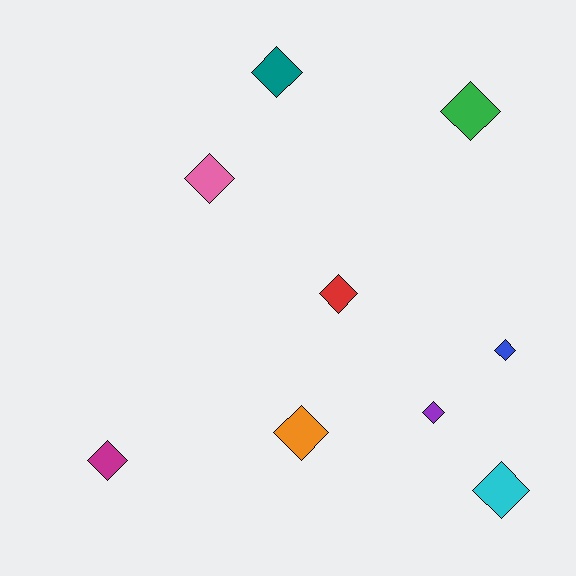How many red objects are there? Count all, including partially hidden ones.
There is 1 red object.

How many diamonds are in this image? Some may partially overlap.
There are 9 diamonds.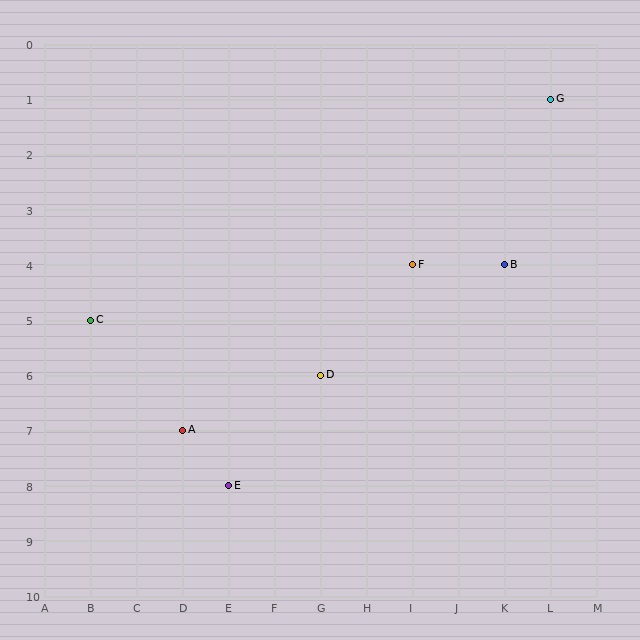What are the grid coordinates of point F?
Point F is at grid coordinates (I, 4).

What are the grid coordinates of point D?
Point D is at grid coordinates (G, 6).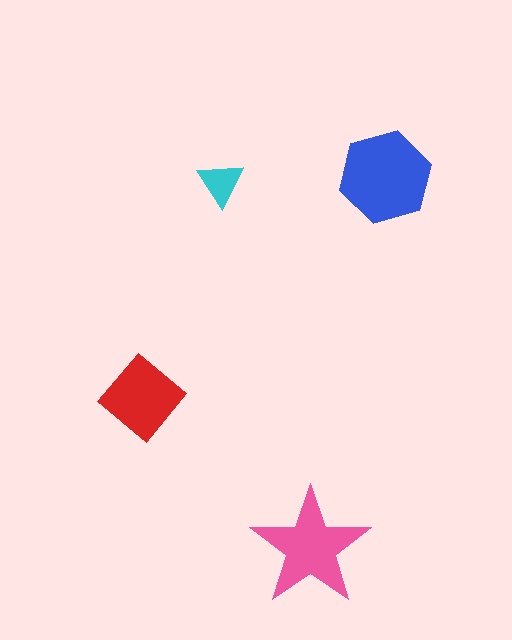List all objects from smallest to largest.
The cyan triangle, the red diamond, the pink star, the blue hexagon.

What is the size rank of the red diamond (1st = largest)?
3rd.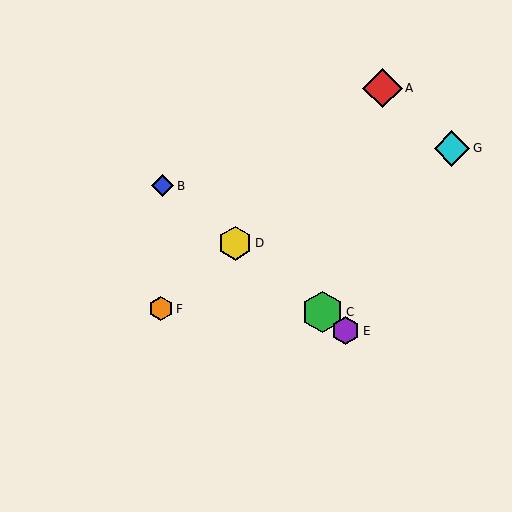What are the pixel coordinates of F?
Object F is at (161, 309).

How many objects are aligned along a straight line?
4 objects (B, C, D, E) are aligned along a straight line.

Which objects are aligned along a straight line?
Objects B, C, D, E are aligned along a straight line.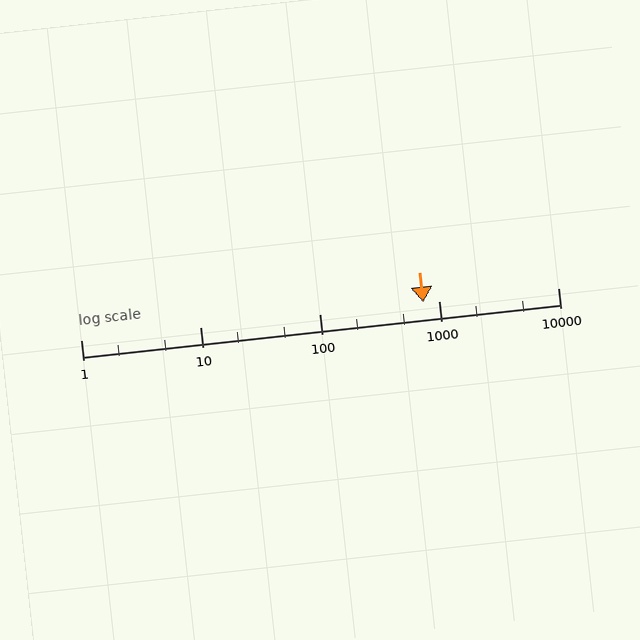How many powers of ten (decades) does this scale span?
The scale spans 4 decades, from 1 to 10000.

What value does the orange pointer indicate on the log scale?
The pointer indicates approximately 740.